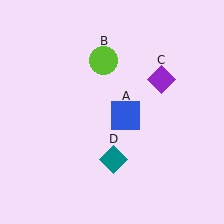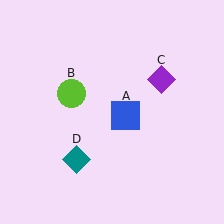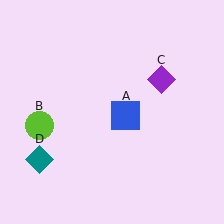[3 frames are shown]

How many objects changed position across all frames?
2 objects changed position: lime circle (object B), teal diamond (object D).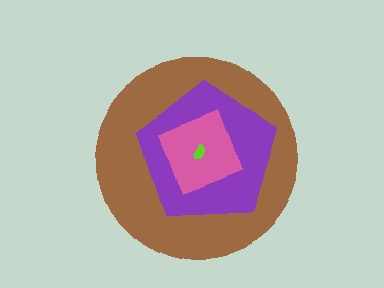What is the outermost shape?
The brown circle.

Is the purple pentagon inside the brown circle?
Yes.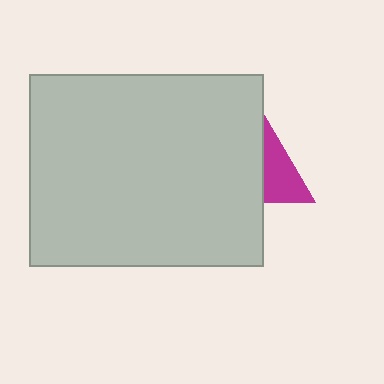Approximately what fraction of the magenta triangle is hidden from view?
Roughly 68% of the magenta triangle is hidden behind the light gray rectangle.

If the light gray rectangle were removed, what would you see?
You would see the complete magenta triangle.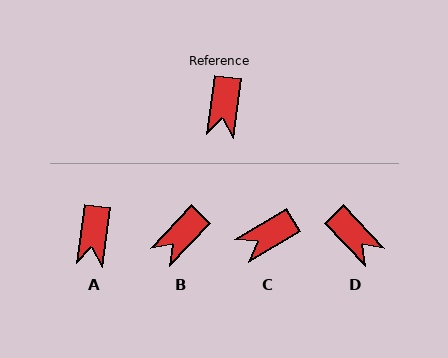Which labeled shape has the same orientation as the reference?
A.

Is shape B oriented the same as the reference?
No, it is off by about 35 degrees.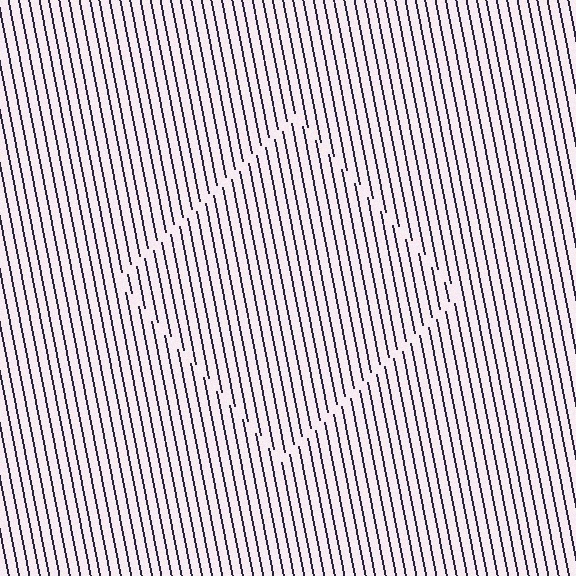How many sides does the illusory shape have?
4 sides — the line-ends trace a square.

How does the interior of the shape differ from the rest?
The interior of the shape contains the same grating, shifted by half a period — the contour is defined by the phase discontinuity where line-ends from the inner and outer gratings abut.